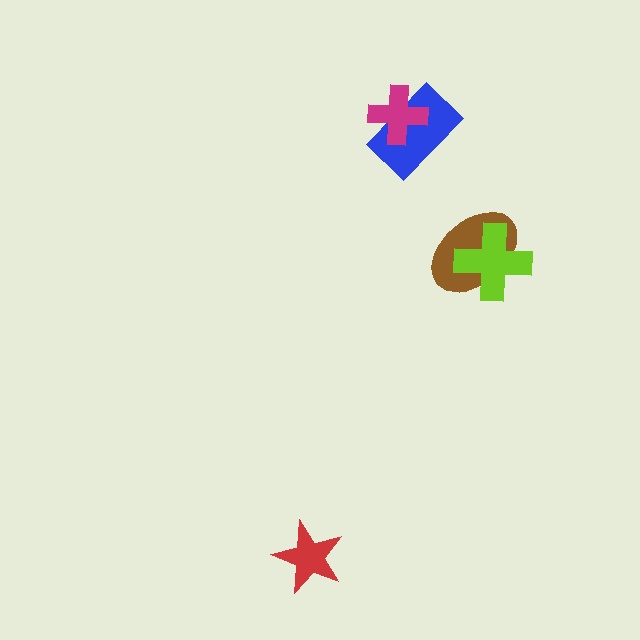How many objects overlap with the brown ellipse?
1 object overlaps with the brown ellipse.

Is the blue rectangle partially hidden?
Yes, it is partially covered by another shape.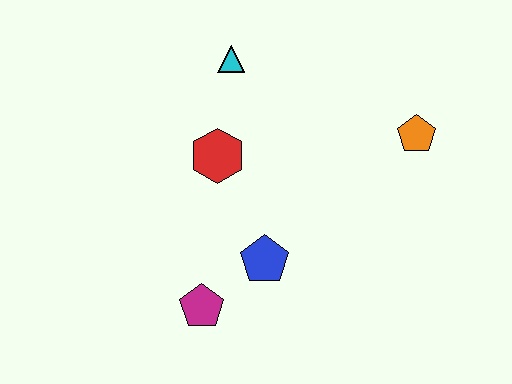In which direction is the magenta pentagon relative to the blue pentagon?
The magenta pentagon is to the left of the blue pentagon.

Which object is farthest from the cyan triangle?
The magenta pentagon is farthest from the cyan triangle.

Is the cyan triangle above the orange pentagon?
Yes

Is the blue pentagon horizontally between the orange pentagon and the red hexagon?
Yes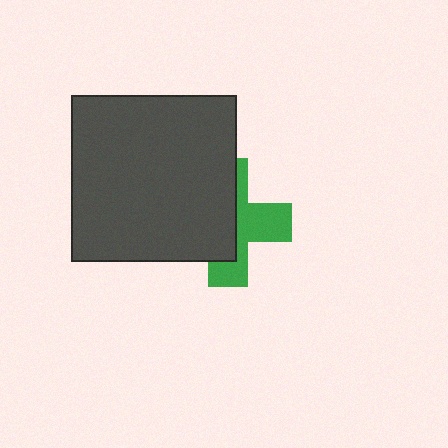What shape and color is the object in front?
The object in front is a dark gray square.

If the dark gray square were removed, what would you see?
You would see the complete green cross.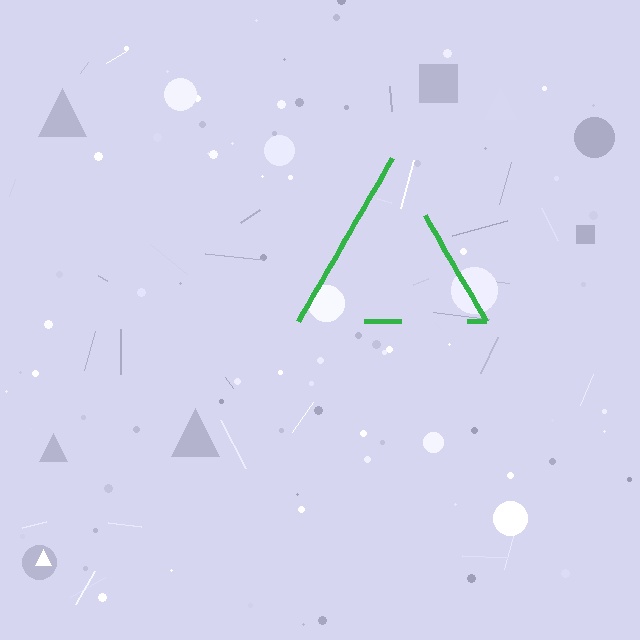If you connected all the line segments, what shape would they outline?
They would outline a triangle.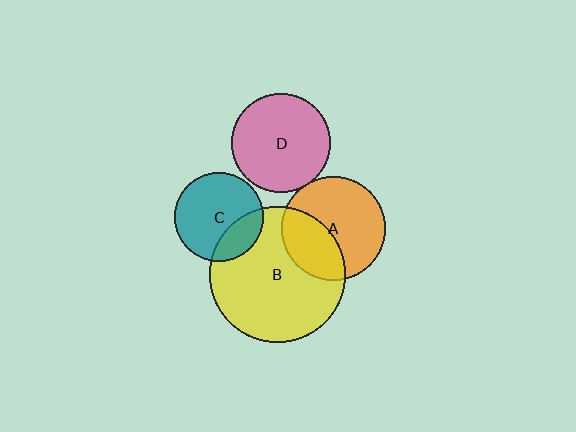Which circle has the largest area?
Circle B (yellow).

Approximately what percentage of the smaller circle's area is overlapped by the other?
Approximately 5%.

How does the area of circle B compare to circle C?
Approximately 2.4 times.